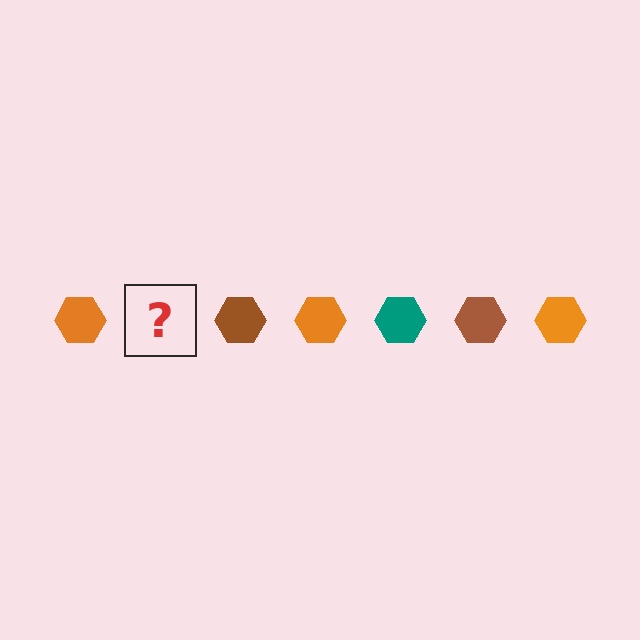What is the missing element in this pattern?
The missing element is a teal hexagon.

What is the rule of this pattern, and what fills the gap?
The rule is that the pattern cycles through orange, teal, brown hexagons. The gap should be filled with a teal hexagon.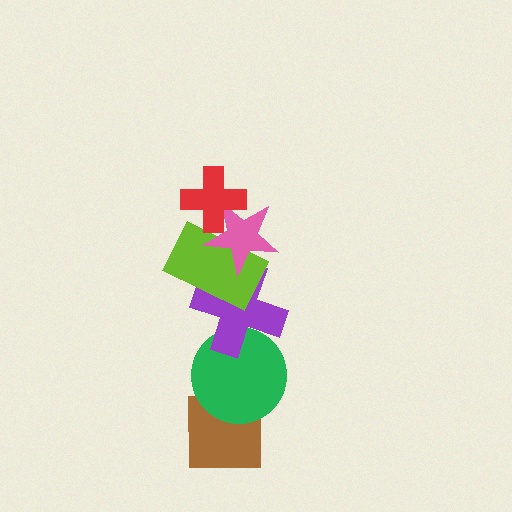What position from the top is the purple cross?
The purple cross is 4th from the top.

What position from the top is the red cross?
The red cross is 1st from the top.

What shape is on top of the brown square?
The green circle is on top of the brown square.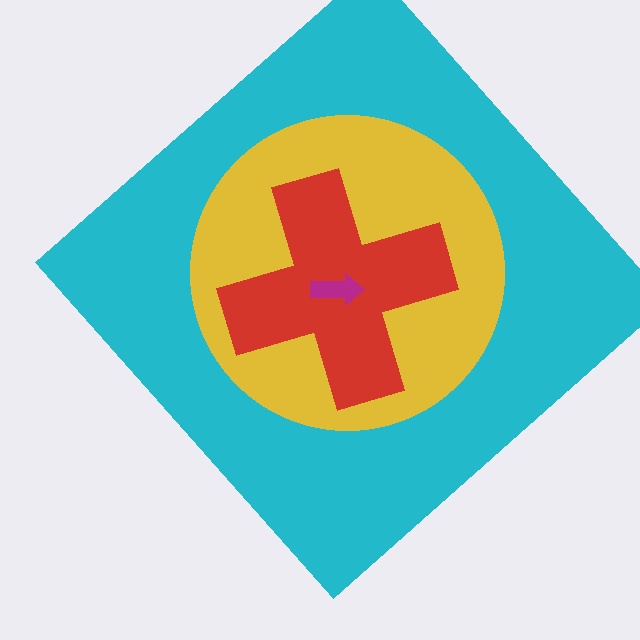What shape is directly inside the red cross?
The magenta arrow.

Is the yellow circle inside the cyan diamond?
Yes.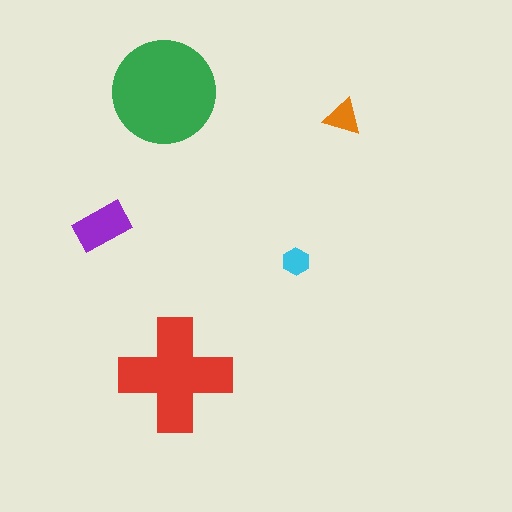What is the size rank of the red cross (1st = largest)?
2nd.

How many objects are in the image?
There are 5 objects in the image.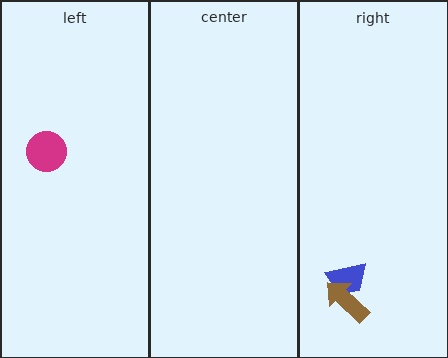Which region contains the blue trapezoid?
The right region.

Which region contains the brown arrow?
The right region.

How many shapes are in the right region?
2.